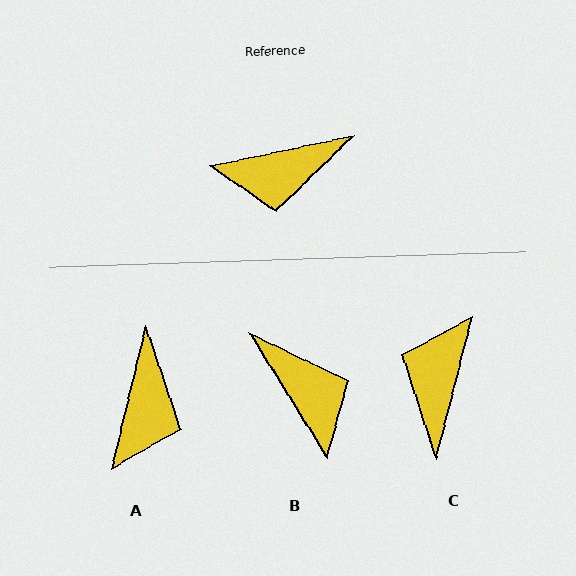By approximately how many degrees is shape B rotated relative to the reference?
Approximately 110 degrees counter-clockwise.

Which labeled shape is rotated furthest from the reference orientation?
C, about 116 degrees away.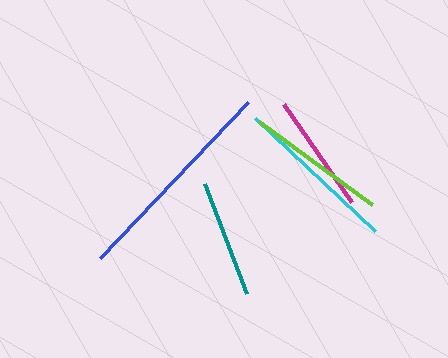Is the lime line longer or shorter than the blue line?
The blue line is longer than the lime line.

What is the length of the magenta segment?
The magenta segment is approximately 120 pixels long.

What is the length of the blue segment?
The blue segment is approximately 215 pixels long.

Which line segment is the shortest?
The teal line is the shortest at approximately 119 pixels.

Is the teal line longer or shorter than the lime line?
The lime line is longer than the teal line.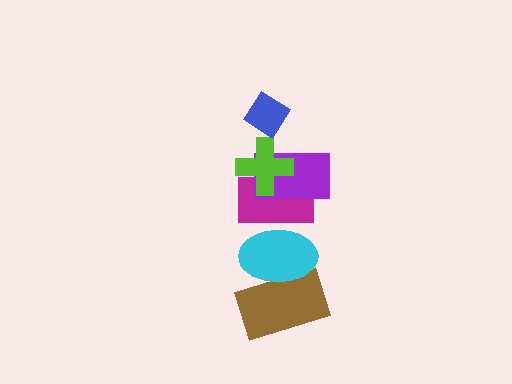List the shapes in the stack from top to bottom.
From top to bottom: the blue diamond, the lime cross, the purple rectangle, the magenta rectangle, the cyan ellipse, the brown rectangle.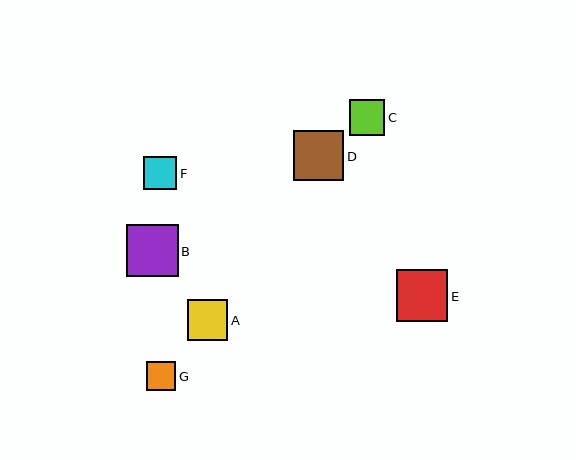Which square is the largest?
Square B is the largest with a size of approximately 52 pixels.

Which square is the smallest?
Square G is the smallest with a size of approximately 29 pixels.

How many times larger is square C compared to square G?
Square C is approximately 1.2 times the size of square G.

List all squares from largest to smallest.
From largest to smallest: B, E, D, A, C, F, G.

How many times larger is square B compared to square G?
Square B is approximately 1.8 times the size of square G.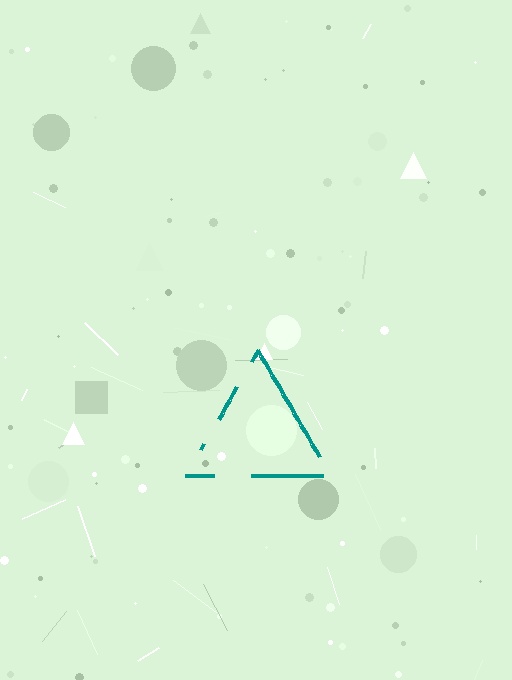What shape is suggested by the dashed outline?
The dashed outline suggests a triangle.